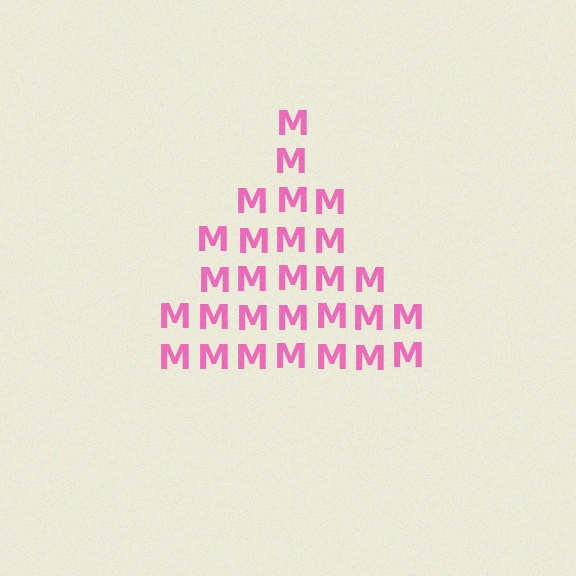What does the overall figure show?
The overall figure shows a triangle.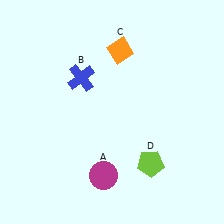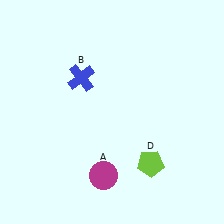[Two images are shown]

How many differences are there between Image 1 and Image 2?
There is 1 difference between the two images.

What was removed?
The orange diamond (C) was removed in Image 2.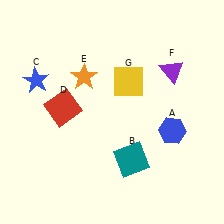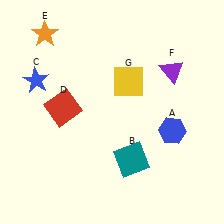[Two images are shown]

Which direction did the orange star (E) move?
The orange star (E) moved up.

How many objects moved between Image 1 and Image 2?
1 object moved between the two images.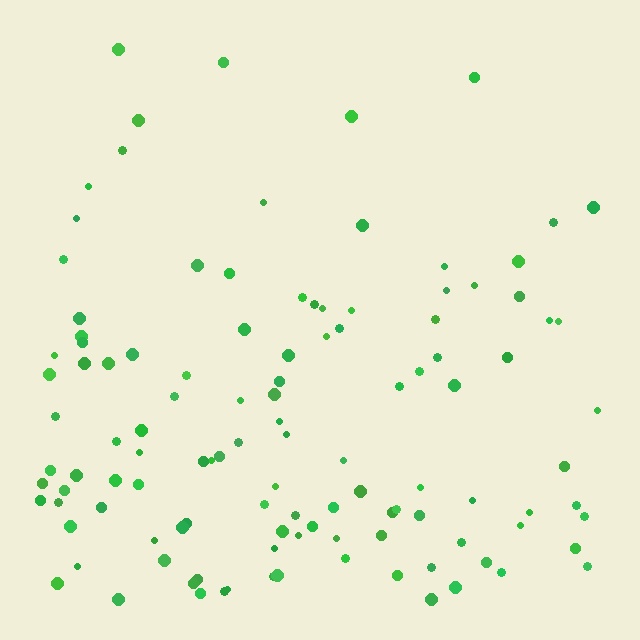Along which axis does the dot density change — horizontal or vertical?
Vertical.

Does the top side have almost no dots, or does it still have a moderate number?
Still a moderate number, just noticeably fewer than the bottom.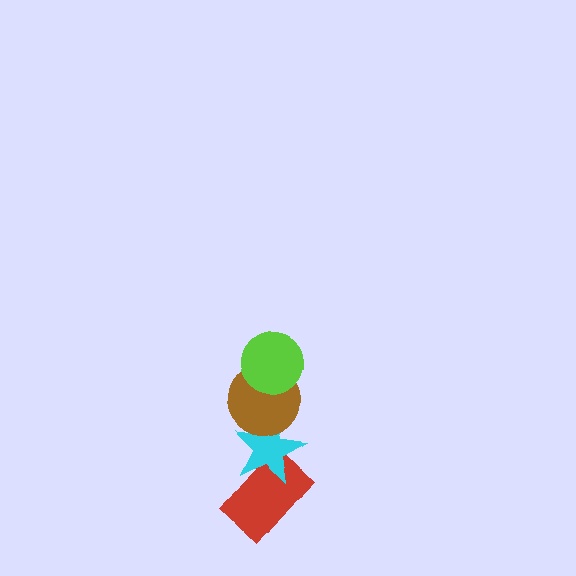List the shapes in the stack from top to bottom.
From top to bottom: the lime circle, the brown circle, the cyan star, the red rectangle.